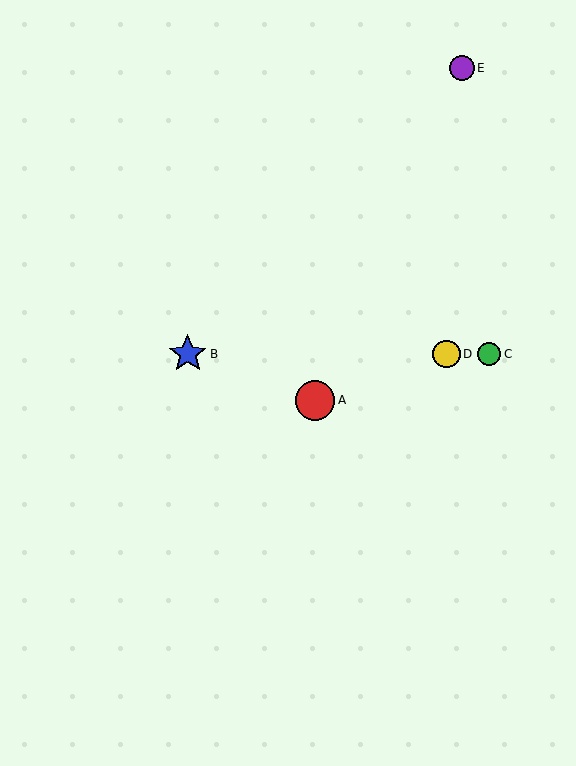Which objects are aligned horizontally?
Objects B, C, D are aligned horizontally.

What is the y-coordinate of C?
Object C is at y≈354.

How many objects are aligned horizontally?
3 objects (B, C, D) are aligned horizontally.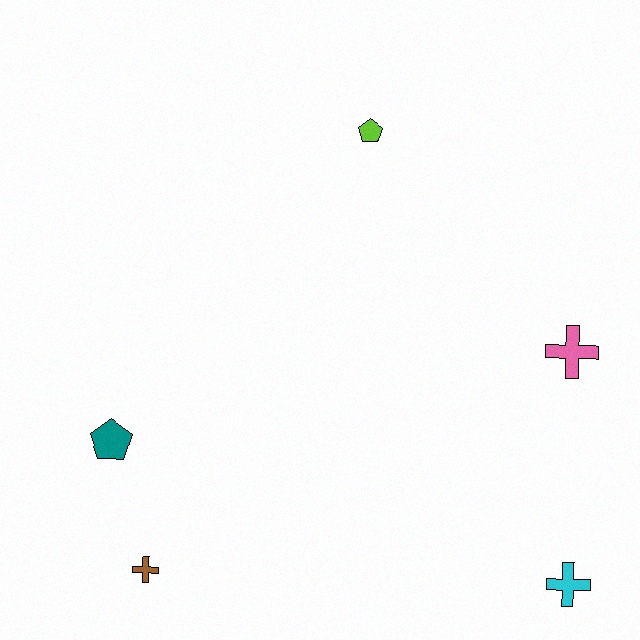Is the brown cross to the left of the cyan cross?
Yes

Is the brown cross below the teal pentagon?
Yes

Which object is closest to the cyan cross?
The pink cross is closest to the cyan cross.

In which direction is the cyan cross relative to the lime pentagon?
The cyan cross is below the lime pentagon.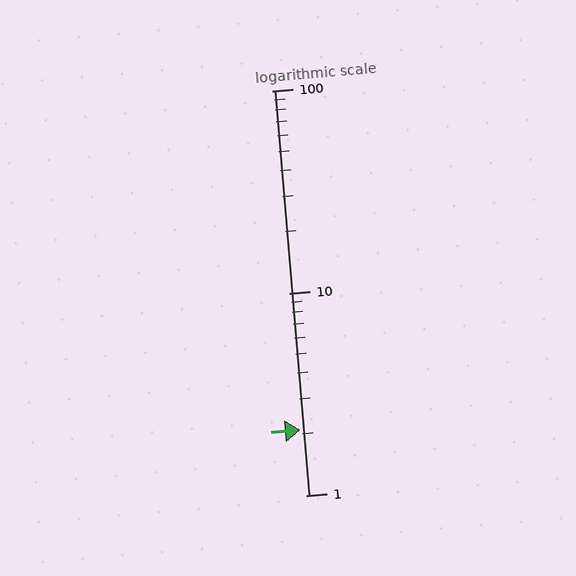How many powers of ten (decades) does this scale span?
The scale spans 2 decades, from 1 to 100.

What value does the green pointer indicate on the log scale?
The pointer indicates approximately 2.1.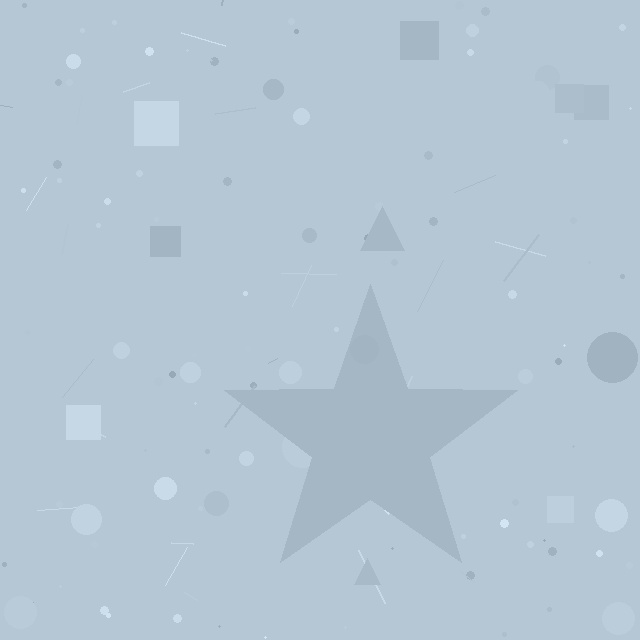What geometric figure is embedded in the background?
A star is embedded in the background.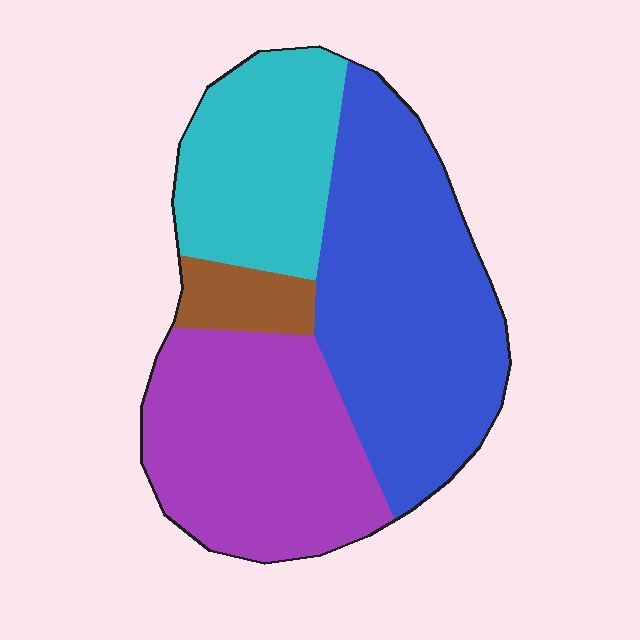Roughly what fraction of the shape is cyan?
Cyan covers around 20% of the shape.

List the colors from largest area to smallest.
From largest to smallest: blue, purple, cyan, brown.